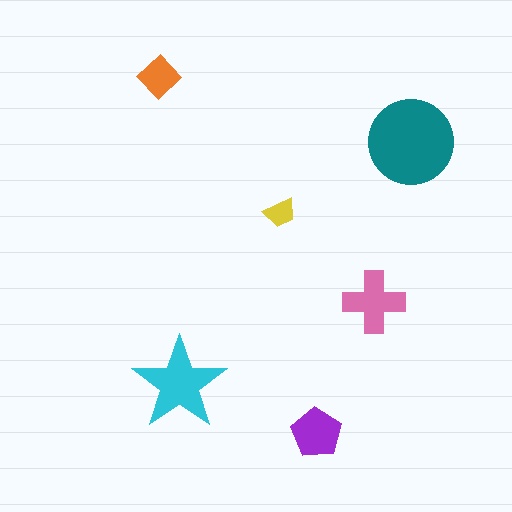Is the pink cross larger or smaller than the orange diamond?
Larger.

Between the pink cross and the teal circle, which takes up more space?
The teal circle.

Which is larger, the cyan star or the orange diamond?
The cyan star.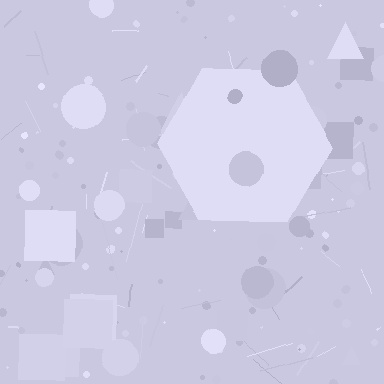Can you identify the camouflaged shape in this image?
The camouflaged shape is a hexagon.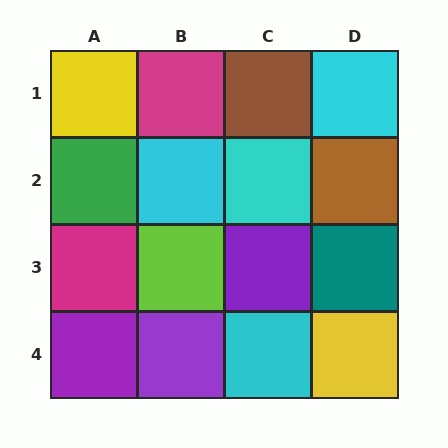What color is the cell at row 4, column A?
Purple.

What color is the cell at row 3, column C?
Purple.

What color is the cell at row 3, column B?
Lime.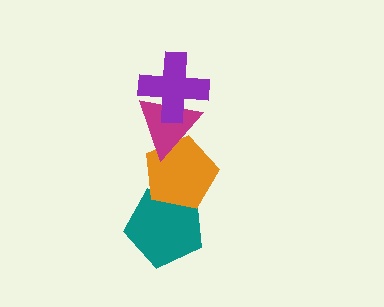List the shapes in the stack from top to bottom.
From top to bottom: the purple cross, the magenta triangle, the orange pentagon, the teal pentagon.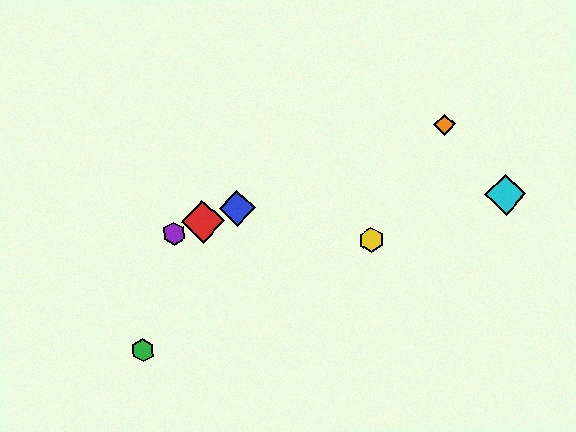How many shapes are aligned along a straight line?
4 shapes (the red diamond, the blue diamond, the purple hexagon, the orange diamond) are aligned along a straight line.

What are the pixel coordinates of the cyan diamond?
The cyan diamond is at (506, 195).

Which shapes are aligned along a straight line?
The red diamond, the blue diamond, the purple hexagon, the orange diamond are aligned along a straight line.